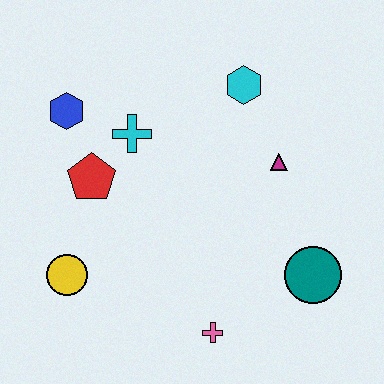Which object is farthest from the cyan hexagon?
The yellow circle is farthest from the cyan hexagon.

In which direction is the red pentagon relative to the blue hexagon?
The red pentagon is below the blue hexagon.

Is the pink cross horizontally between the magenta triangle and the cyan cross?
Yes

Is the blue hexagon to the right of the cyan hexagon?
No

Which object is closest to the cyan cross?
The red pentagon is closest to the cyan cross.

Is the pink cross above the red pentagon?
No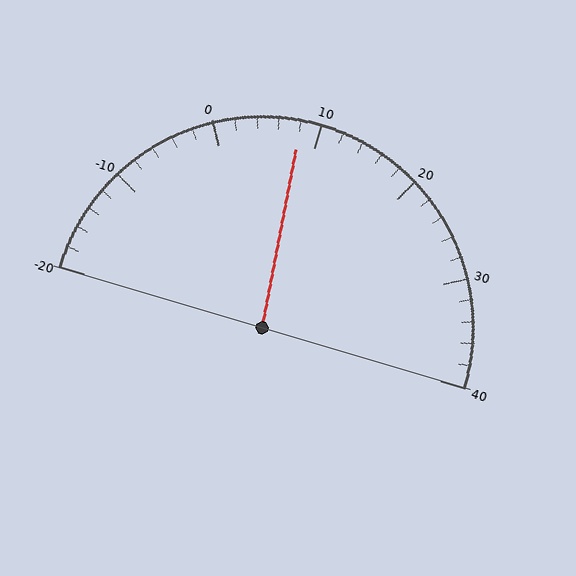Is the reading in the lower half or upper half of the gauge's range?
The reading is in the lower half of the range (-20 to 40).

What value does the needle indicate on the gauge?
The needle indicates approximately 8.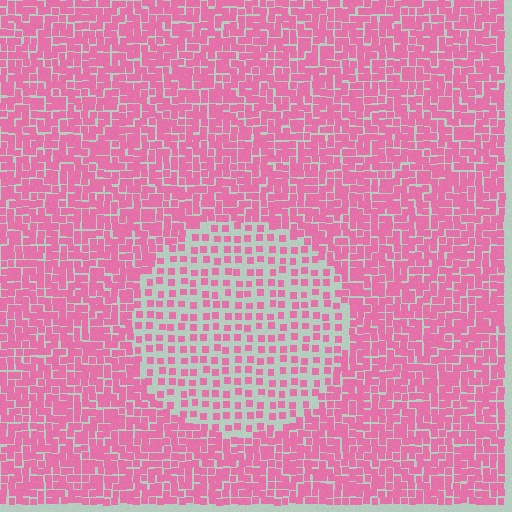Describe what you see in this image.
The image contains small pink elements arranged at two different densities. A circle-shaped region is visible where the elements are less densely packed than the surrounding area.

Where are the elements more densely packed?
The elements are more densely packed outside the circle boundary.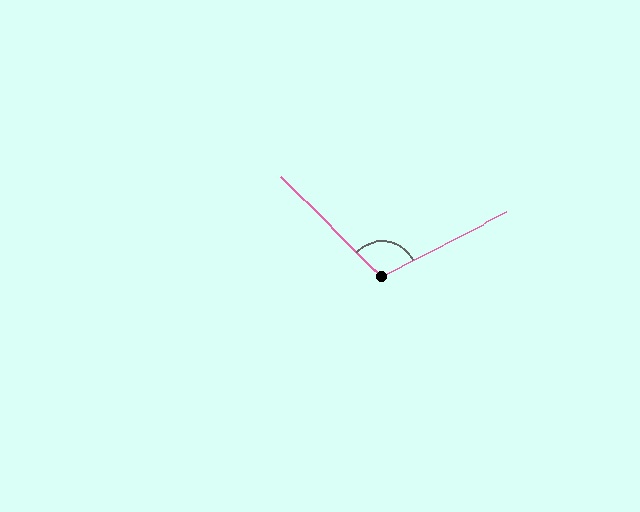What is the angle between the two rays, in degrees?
Approximately 108 degrees.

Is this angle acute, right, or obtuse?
It is obtuse.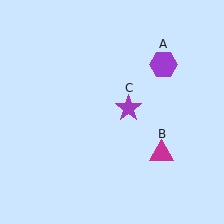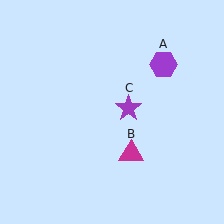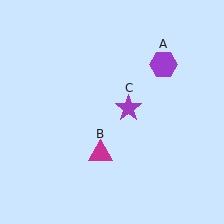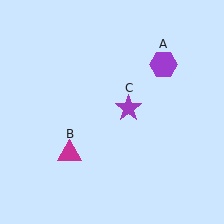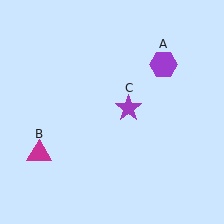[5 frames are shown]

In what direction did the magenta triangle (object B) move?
The magenta triangle (object B) moved left.